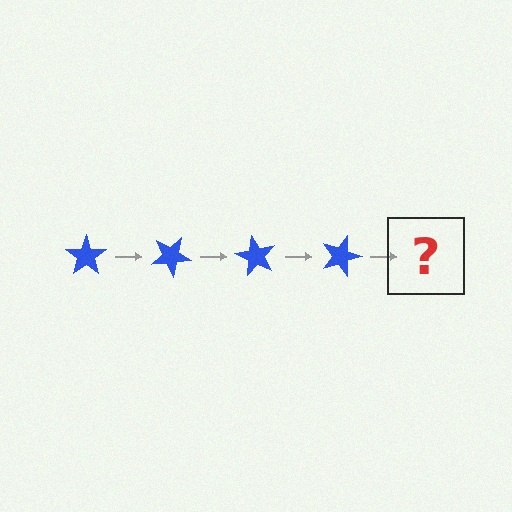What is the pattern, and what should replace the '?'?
The pattern is that the star rotates 30 degrees each step. The '?' should be a blue star rotated 120 degrees.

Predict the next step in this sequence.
The next step is a blue star rotated 120 degrees.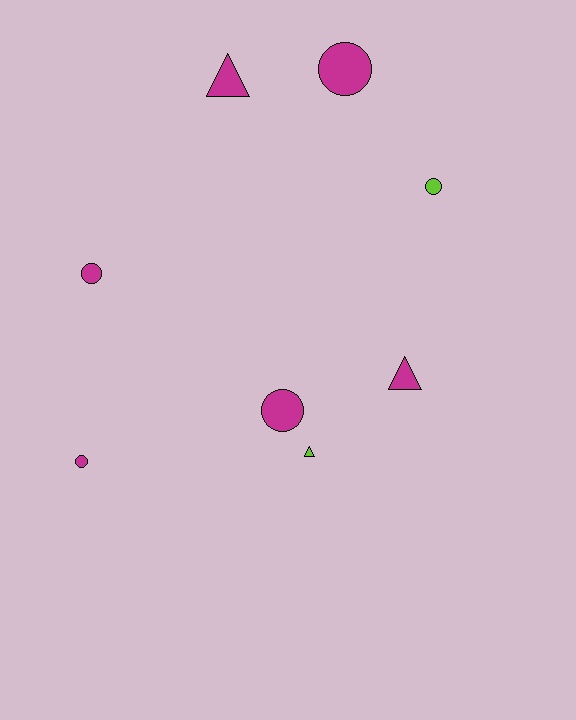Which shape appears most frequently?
Circle, with 5 objects.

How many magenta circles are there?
There are 4 magenta circles.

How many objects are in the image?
There are 8 objects.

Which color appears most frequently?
Magenta, with 6 objects.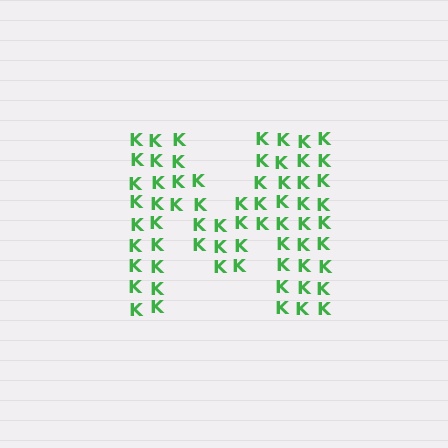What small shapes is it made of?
It is made of small letter K's.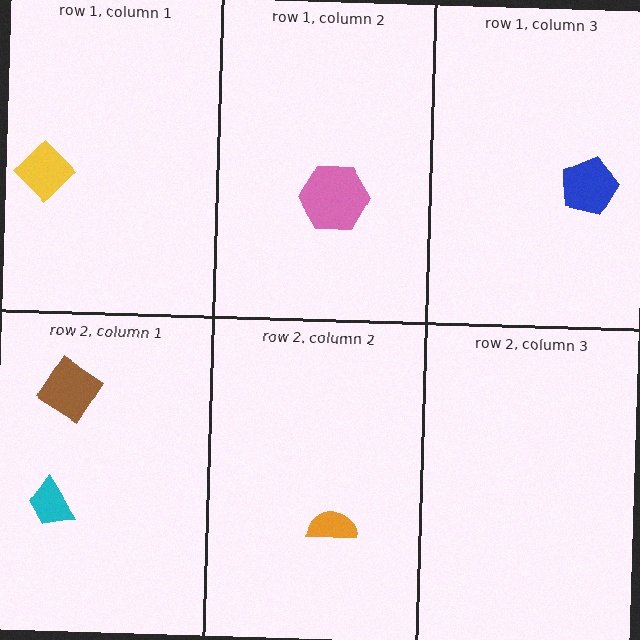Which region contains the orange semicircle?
The row 2, column 2 region.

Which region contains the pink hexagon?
The row 1, column 2 region.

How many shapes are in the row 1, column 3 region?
1.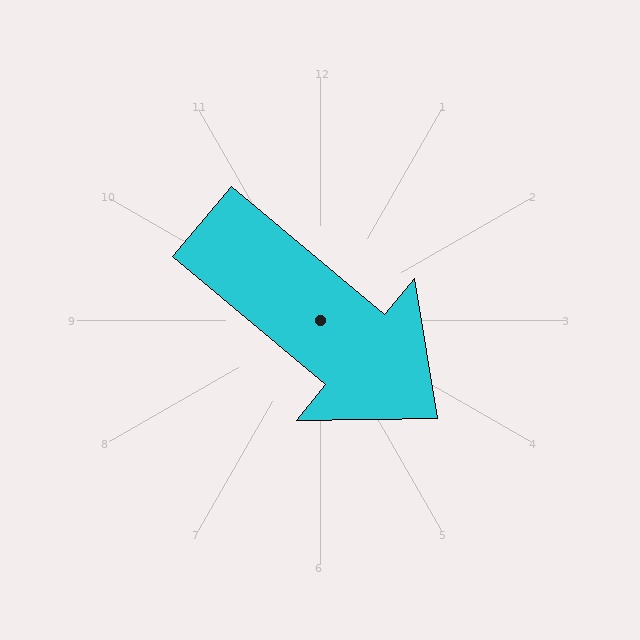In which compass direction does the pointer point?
Southeast.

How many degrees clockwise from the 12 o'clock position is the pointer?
Approximately 130 degrees.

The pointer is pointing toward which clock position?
Roughly 4 o'clock.